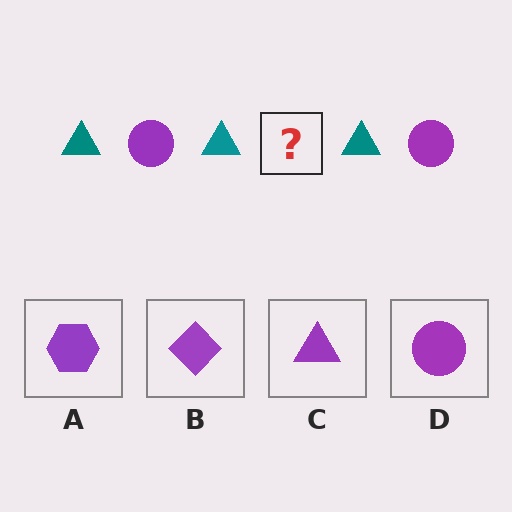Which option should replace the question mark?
Option D.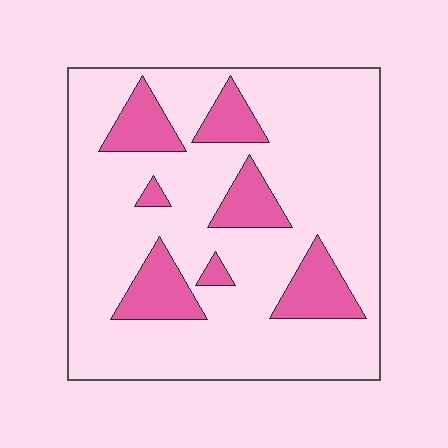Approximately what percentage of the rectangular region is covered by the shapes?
Approximately 20%.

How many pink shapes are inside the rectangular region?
7.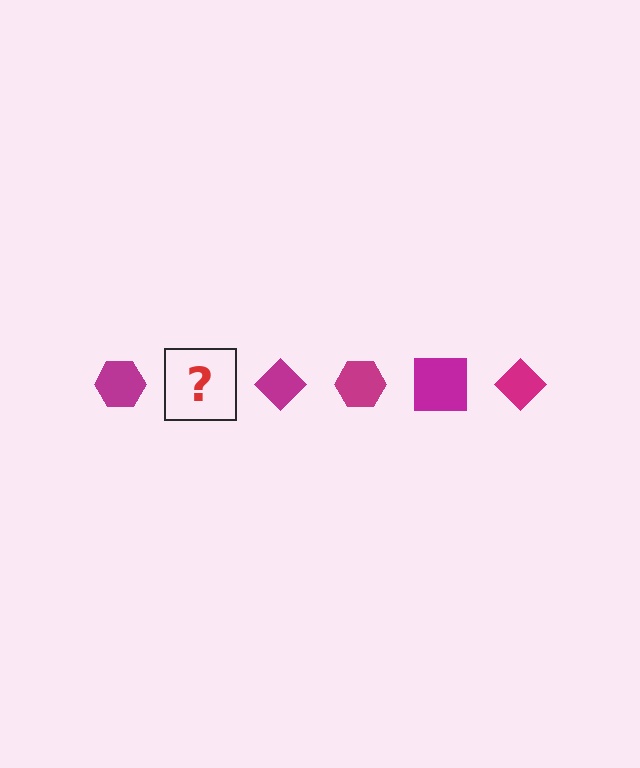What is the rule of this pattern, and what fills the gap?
The rule is that the pattern cycles through hexagon, square, diamond shapes in magenta. The gap should be filled with a magenta square.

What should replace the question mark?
The question mark should be replaced with a magenta square.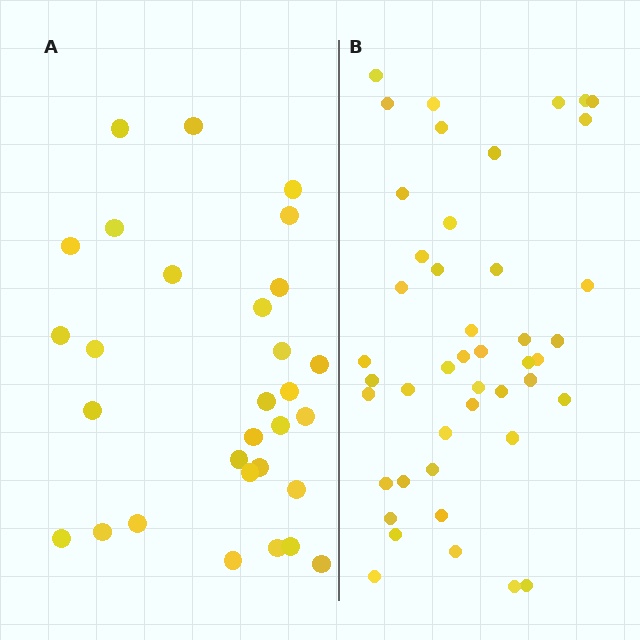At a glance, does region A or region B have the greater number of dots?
Region B (the right region) has more dots.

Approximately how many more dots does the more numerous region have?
Region B has approximately 15 more dots than region A.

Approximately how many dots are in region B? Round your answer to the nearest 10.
About 40 dots. (The exact count is 45, which rounds to 40.)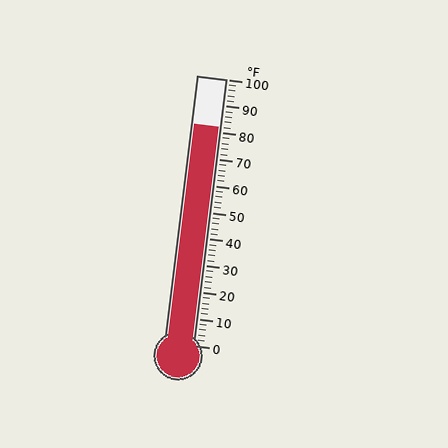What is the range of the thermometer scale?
The thermometer scale ranges from 0°F to 100°F.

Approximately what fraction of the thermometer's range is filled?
The thermometer is filled to approximately 80% of its range.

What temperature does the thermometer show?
The thermometer shows approximately 82°F.